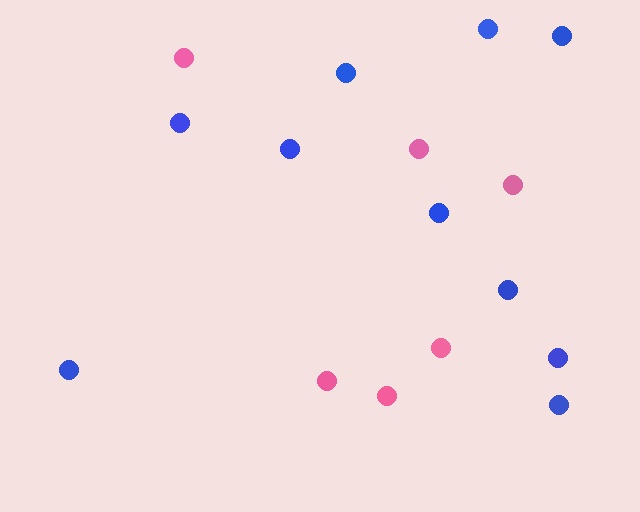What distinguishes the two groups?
There are 2 groups: one group of pink circles (6) and one group of blue circles (10).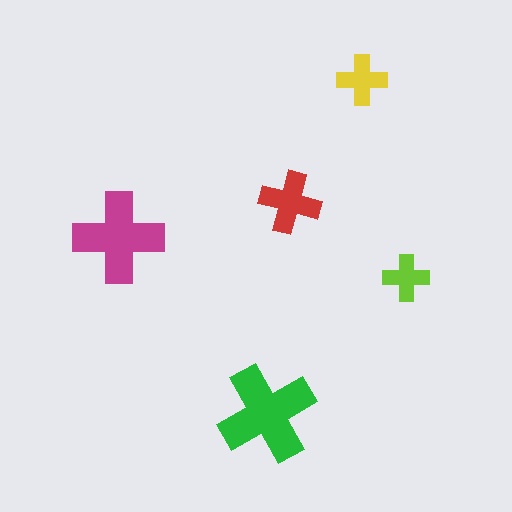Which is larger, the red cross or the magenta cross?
The magenta one.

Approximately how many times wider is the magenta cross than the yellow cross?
About 2 times wider.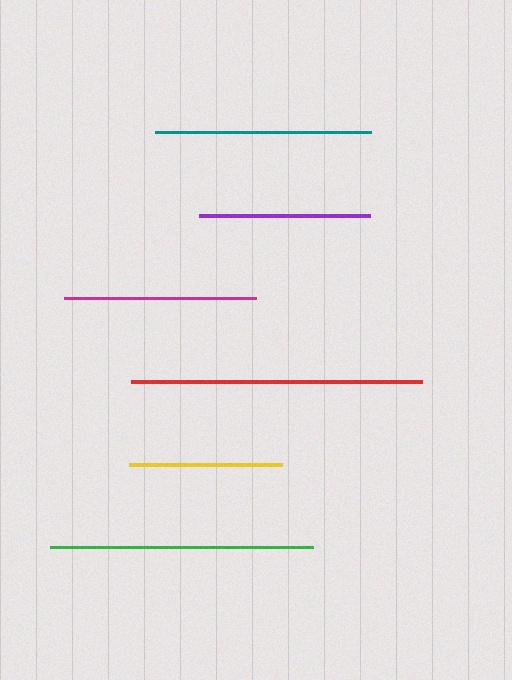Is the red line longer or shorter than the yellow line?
The red line is longer than the yellow line.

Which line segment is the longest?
The red line is the longest at approximately 291 pixels.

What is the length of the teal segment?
The teal segment is approximately 216 pixels long.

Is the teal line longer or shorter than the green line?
The green line is longer than the teal line.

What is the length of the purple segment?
The purple segment is approximately 171 pixels long.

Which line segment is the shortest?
The yellow line is the shortest at approximately 154 pixels.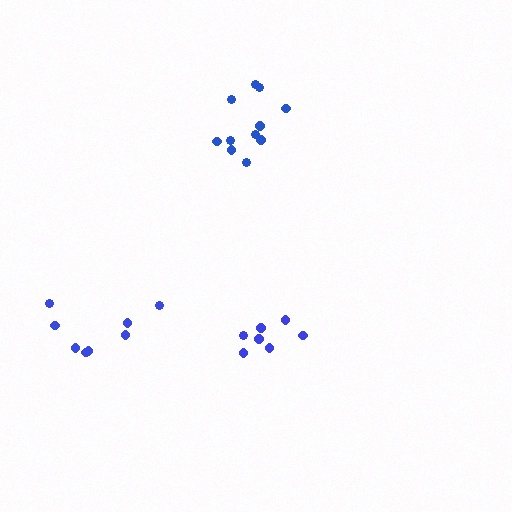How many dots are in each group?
Group 1: 8 dots, Group 2: 11 dots, Group 3: 7 dots (26 total).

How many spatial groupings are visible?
There are 3 spatial groupings.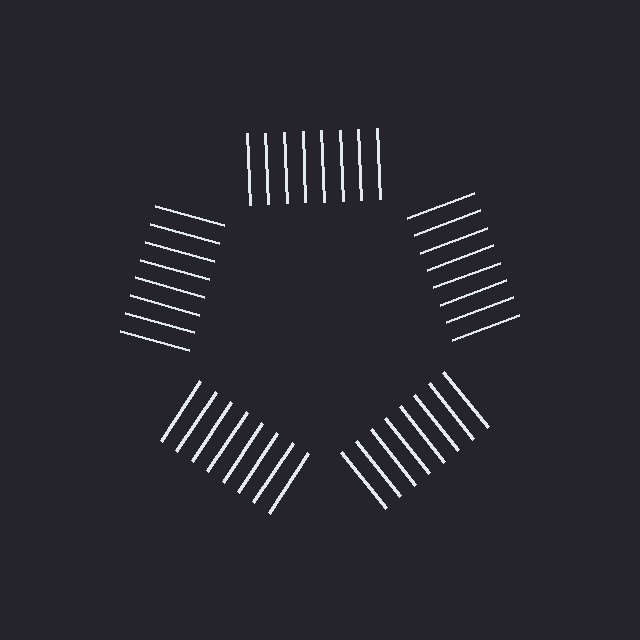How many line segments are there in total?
40 — 8 along each of the 5 edges.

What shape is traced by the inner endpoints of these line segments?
An illusory pentagon — the line segments terminate on its edges but no continuous stroke is drawn.